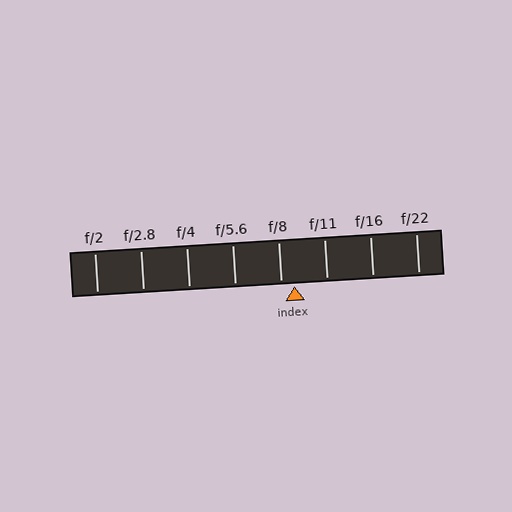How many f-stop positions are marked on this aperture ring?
There are 8 f-stop positions marked.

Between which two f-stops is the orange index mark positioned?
The index mark is between f/8 and f/11.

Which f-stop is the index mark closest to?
The index mark is closest to f/8.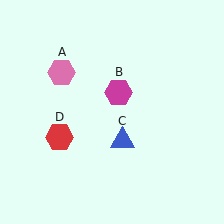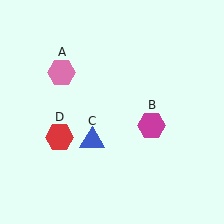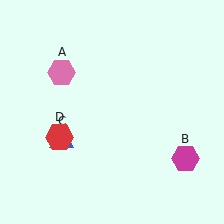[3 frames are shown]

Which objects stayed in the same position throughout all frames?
Pink hexagon (object A) and red hexagon (object D) remained stationary.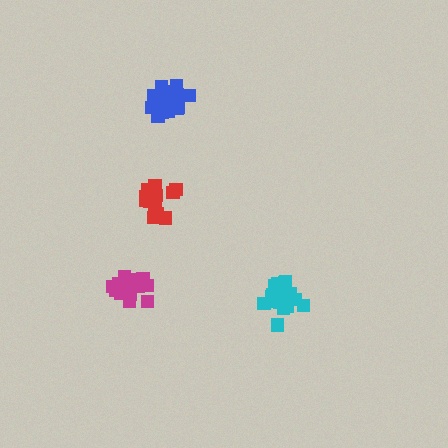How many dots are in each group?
Group 1: 17 dots, Group 2: 17 dots, Group 3: 17 dots, Group 4: 15 dots (66 total).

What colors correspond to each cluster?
The clusters are colored: magenta, blue, cyan, red.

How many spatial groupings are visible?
There are 4 spatial groupings.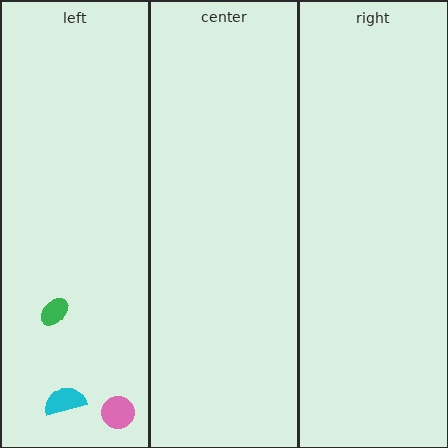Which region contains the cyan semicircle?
The left region.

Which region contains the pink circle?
The left region.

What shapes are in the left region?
The green ellipse, the pink circle, the cyan semicircle.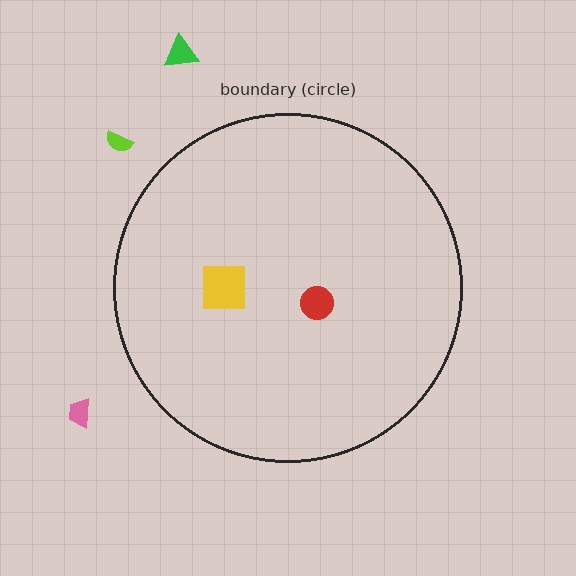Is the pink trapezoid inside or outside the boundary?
Outside.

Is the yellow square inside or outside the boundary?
Inside.